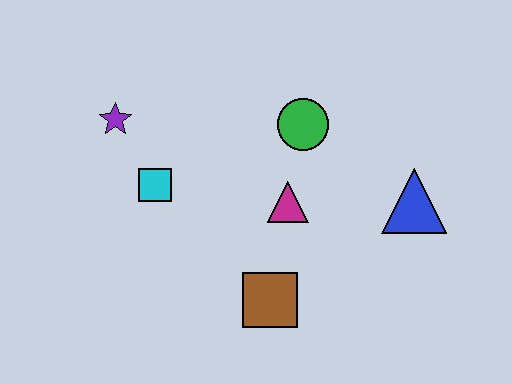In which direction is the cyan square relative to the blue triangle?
The cyan square is to the left of the blue triangle.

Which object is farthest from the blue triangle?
The purple star is farthest from the blue triangle.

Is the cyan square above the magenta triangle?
Yes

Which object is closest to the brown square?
The magenta triangle is closest to the brown square.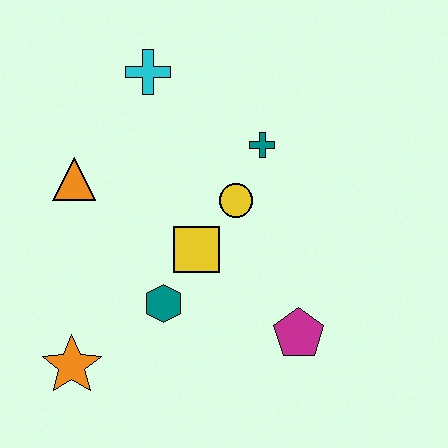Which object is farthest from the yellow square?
The cyan cross is farthest from the yellow square.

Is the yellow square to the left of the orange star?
No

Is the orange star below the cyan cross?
Yes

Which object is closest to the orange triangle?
The cyan cross is closest to the orange triangle.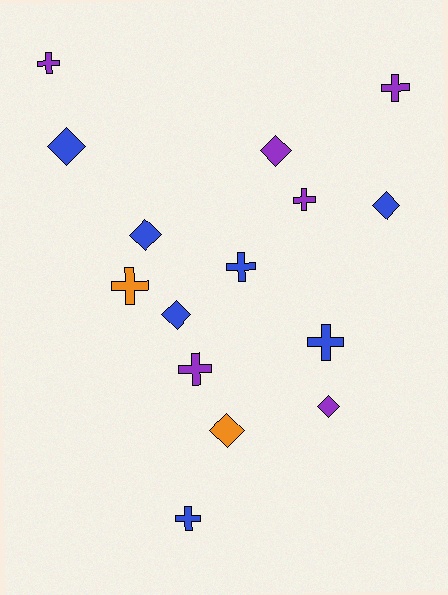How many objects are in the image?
There are 15 objects.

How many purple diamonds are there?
There are 2 purple diamonds.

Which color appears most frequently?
Blue, with 7 objects.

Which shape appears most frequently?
Cross, with 8 objects.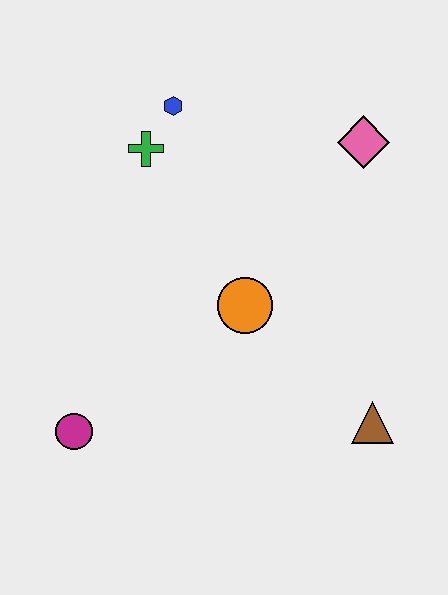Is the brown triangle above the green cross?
No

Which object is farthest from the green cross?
The brown triangle is farthest from the green cross.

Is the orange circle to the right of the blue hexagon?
Yes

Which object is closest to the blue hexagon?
The green cross is closest to the blue hexagon.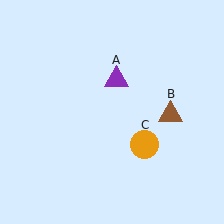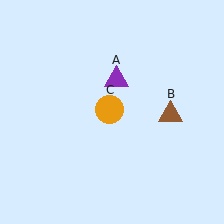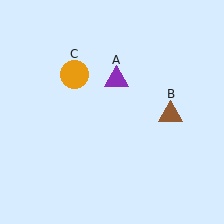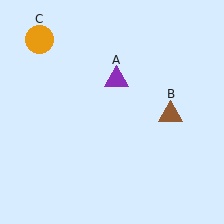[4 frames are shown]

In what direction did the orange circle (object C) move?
The orange circle (object C) moved up and to the left.